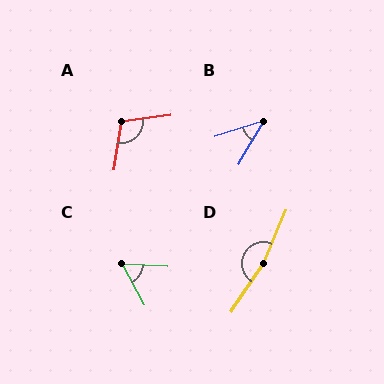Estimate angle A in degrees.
Approximately 106 degrees.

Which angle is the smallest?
B, at approximately 42 degrees.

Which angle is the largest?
D, at approximately 169 degrees.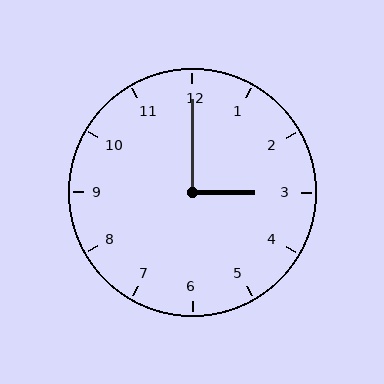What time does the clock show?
3:00.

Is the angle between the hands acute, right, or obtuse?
It is right.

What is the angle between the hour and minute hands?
Approximately 90 degrees.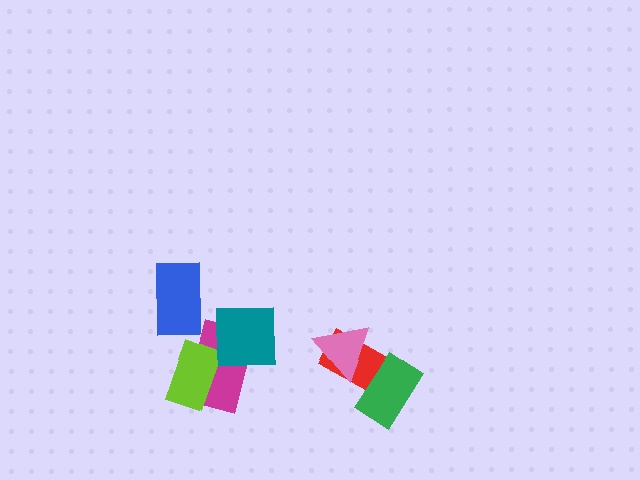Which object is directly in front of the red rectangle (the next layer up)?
The green rectangle is directly in front of the red rectangle.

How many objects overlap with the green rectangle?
1 object overlaps with the green rectangle.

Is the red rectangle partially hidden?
Yes, it is partially covered by another shape.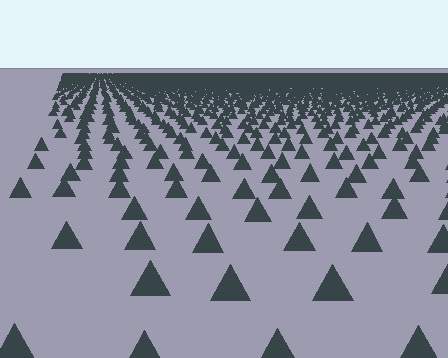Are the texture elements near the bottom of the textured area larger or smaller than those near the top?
Larger. Near the bottom, elements are closer to the viewer and appear at a bigger on-screen size.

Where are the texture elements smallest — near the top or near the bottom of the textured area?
Near the top.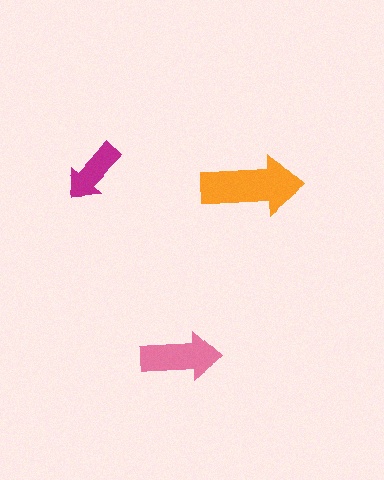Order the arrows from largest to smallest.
the orange one, the pink one, the magenta one.